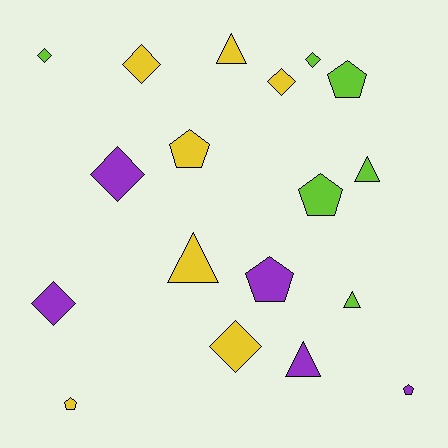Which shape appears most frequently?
Diamond, with 7 objects.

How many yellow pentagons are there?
There are 2 yellow pentagons.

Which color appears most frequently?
Yellow, with 7 objects.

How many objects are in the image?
There are 18 objects.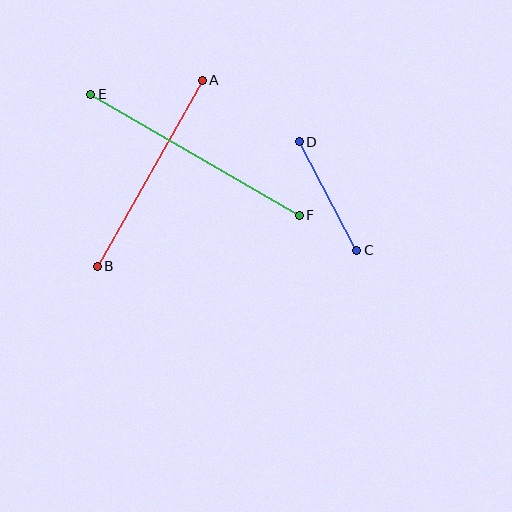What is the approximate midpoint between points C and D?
The midpoint is at approximately (328, 196) pixels.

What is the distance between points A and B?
The distance is approximately 214 pixels.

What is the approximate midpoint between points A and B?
The midpoint is at approximately (150, 173) pixels.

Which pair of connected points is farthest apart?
Points E and F are farthest apart.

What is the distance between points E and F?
The distance is approximately 241 pixels.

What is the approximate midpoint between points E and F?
The midpoint is at approximately (195, 155) pixels.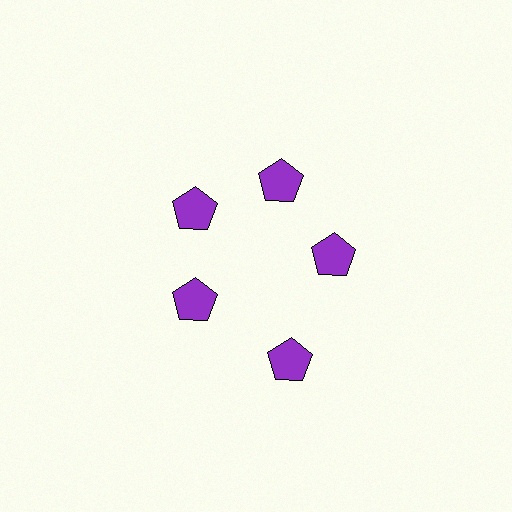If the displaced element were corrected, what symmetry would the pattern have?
It would have 5-fold rotational symmetry — the pattern would map onto itself every 72 degrees.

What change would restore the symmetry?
The symmetry would be restored by moving it inward, back onto the ring so that all 5 pentagons sit at equal angles and equal distance from the center.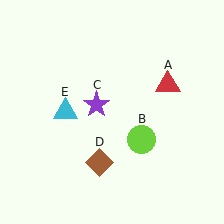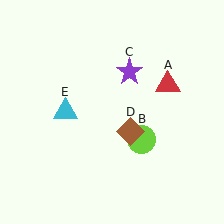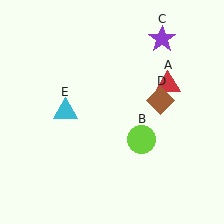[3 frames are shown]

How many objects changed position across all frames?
2 objects changed position: purple star (object C), brown diamond (object D).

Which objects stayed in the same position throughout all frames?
Red triangle (object A) and lime circle (object B) and cyan triangle (object E) remained stationary.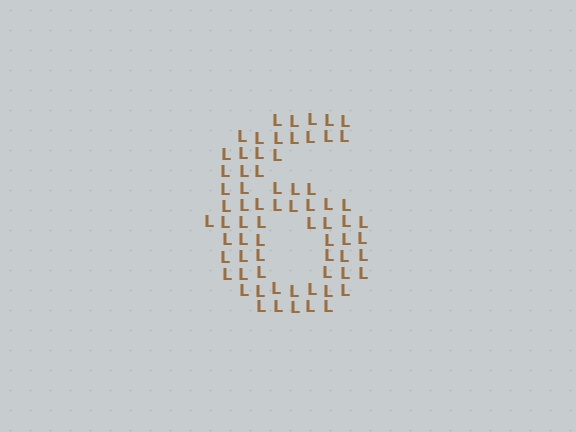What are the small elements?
The small elements are letter L's.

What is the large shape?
The large shape is the digit 6.